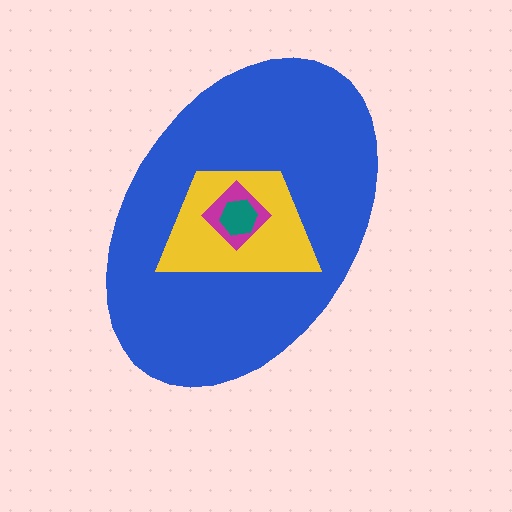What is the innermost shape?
The teal hexagon.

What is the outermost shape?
The blue ellipse.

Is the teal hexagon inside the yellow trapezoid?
Yes.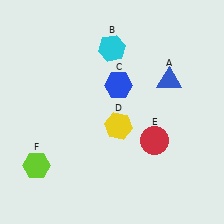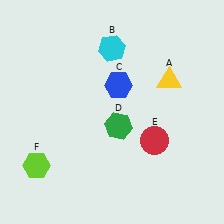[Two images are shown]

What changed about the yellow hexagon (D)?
In Image 1, D is yellow. In Image 2, it changed to green.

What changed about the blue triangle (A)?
In Image 1, A is blue. In Image 2, it changed to yellow.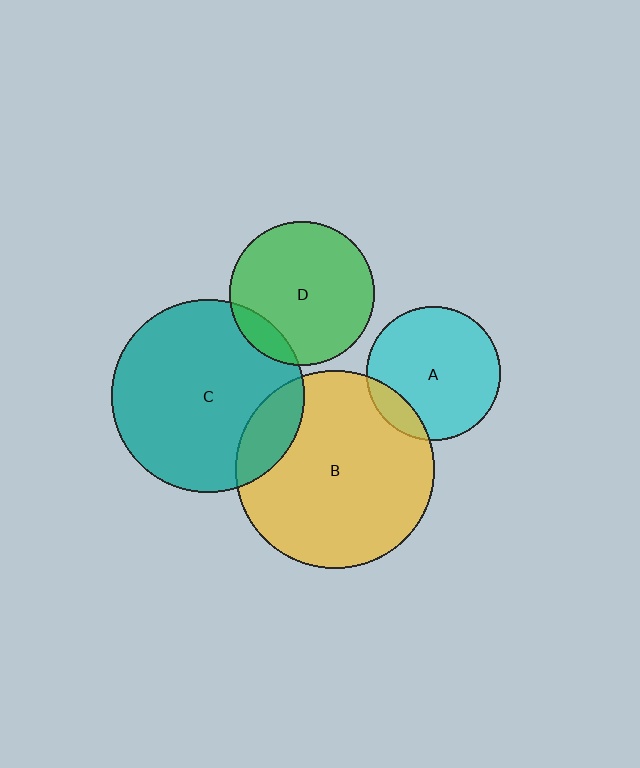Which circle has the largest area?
Circle B (yellow).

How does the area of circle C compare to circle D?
Approximately 1.8 times.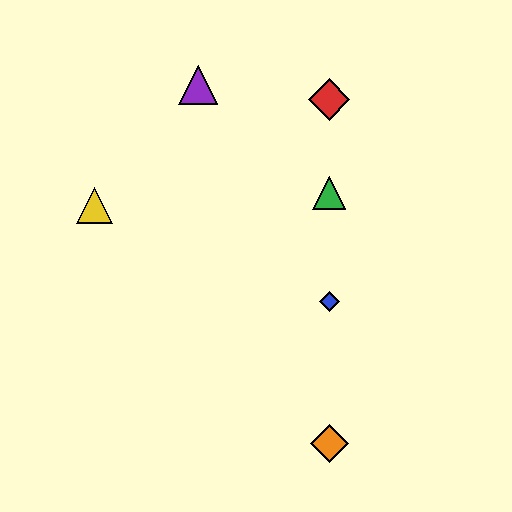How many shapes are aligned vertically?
4 shapes (the red diamond, the blue diamond, the green triangle, the orange diamond) are aligned vertically.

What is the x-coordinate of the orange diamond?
The orange diamond is at x≈329.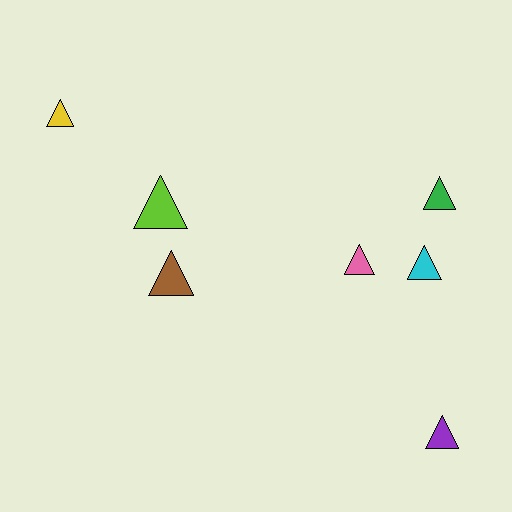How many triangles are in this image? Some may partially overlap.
There are 7 triangles.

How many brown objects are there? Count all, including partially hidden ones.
There is 1 brown object.